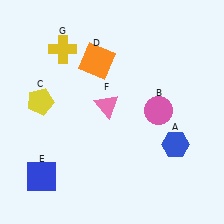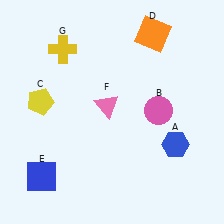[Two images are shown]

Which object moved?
The orange square (D) moved right.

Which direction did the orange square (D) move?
The orange square (D) moved right.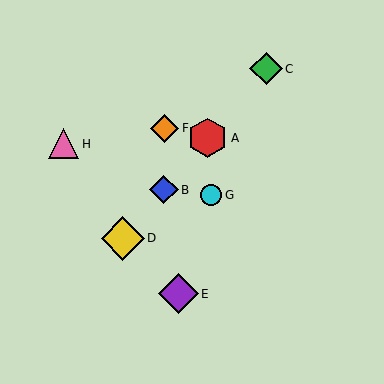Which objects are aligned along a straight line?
Objects A, B, C, D are aligned along a straight line.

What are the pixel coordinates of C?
Object C is at (266, 69).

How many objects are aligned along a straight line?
4 objects (A, B, C, D) are aligned along a straight line.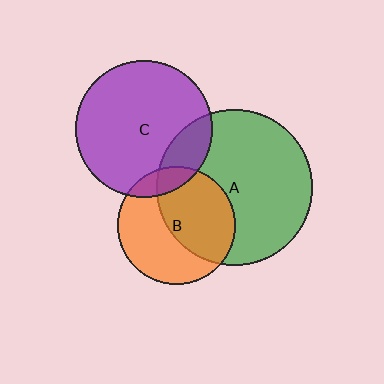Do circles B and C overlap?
Yes.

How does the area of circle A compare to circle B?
Approximately 1.7 times.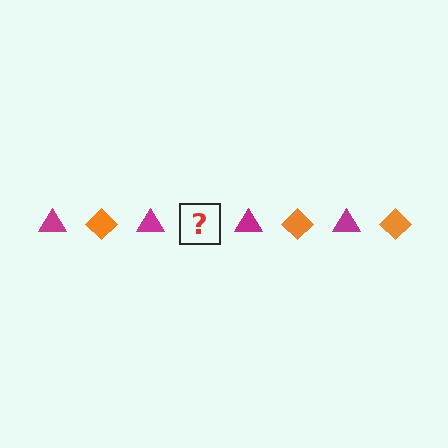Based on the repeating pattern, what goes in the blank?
The blank should be an orange diamond.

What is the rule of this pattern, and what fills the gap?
The rule is that the pattern alternates between magenta triangle and orange diamond. The gap should be filled with an orange diamond.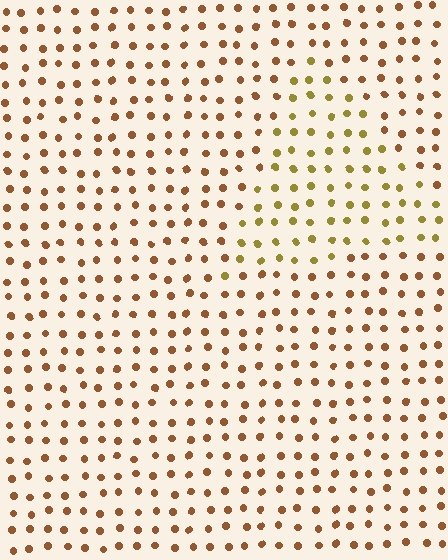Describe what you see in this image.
The image is filled with small brown elements in a uniform arrangement. A triangle-shaped region is visible where the elements are tinted to a slightly different hue, forming a subtle color boundary.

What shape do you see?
I see a triangle.